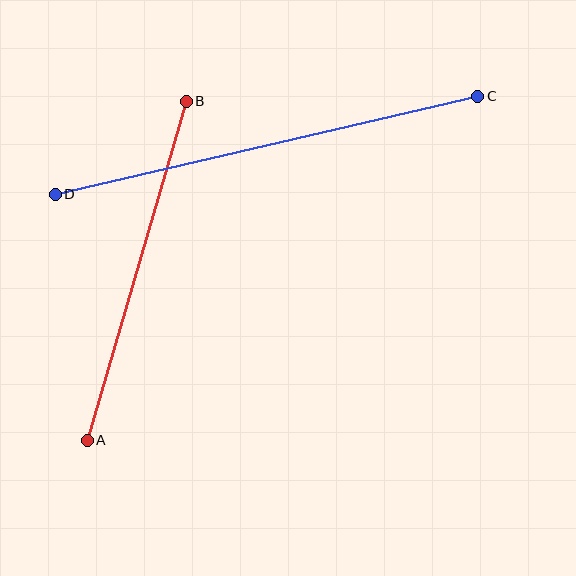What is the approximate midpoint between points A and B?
The midpoint is at approximately (137, 271) pixels.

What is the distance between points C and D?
The distance is approximately 434 pixels.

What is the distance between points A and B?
The distance is approximately 353 pixels.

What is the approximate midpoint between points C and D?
The midpoint is at approximately (266, 145) pixels.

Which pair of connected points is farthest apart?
Points C and D are farthest apart.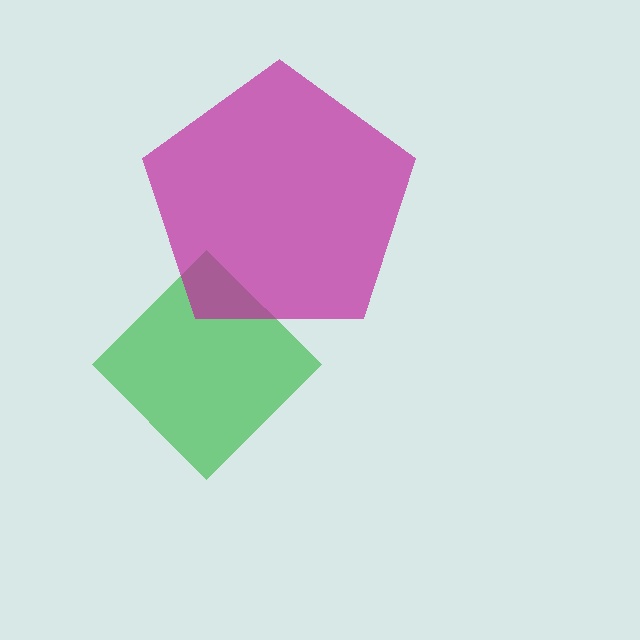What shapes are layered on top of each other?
The layered shapes are: a green diamond, a magenta pentagon.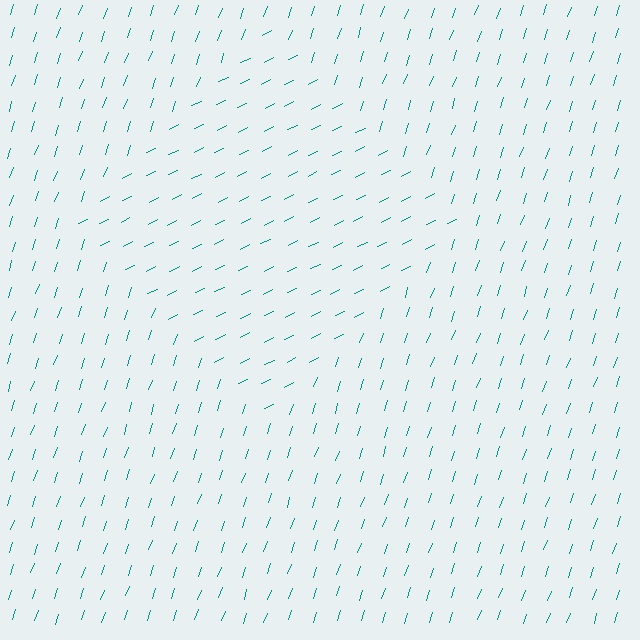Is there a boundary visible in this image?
Yes, there is a texture boundary formed by a change in line orientation.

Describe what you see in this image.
The image is filled with small teal line segments. A diamond region in the image has lines oriented differently from the surrounding lines, creating a visible texture boundary.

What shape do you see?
I see a diamond.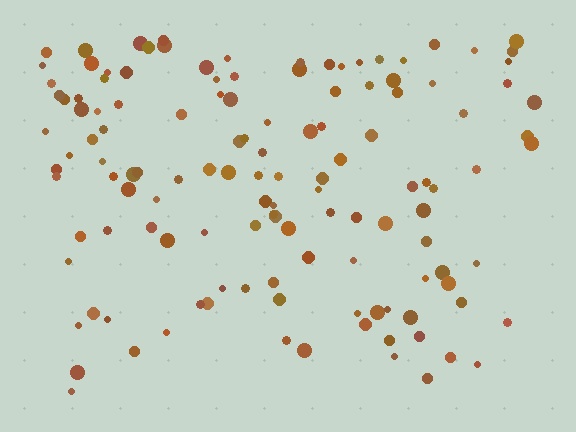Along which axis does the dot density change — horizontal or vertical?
Vertical.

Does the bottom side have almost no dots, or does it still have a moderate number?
Still a moderate number, just noticeably fewer than the top.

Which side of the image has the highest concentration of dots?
The top.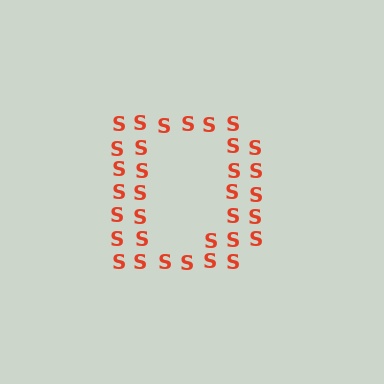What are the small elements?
The small elements are letter S's.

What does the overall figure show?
The overall figure shows the letter D.